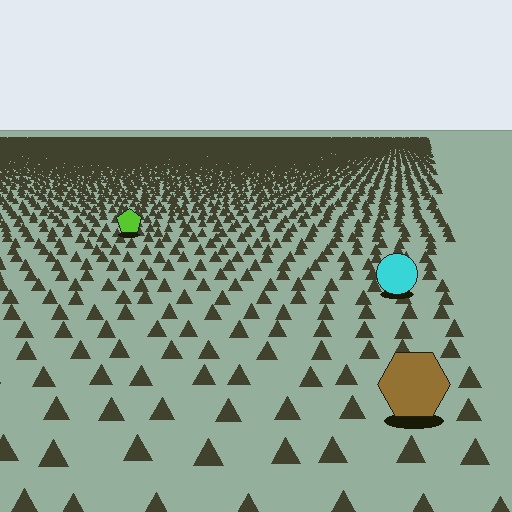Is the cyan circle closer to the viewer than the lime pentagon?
Yes. The cyan circle is closer — you can tell from the texture gradient: the ground texture is coarser near it.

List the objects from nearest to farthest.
From nearest to farthest: the brown hexagon, the cyan circle, the lime pentagon.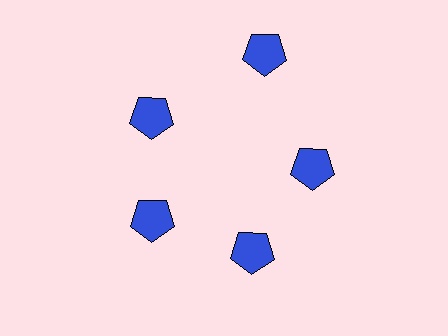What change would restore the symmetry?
The symmetry would be restored by moving it inward, back onto the ring so that all 5 pentagons sit at equal angles and equal distance from the center.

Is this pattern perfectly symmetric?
No. The 5 blue pentagons are arranged in a ring, but one element near the 1 o'clock position is pushed outward from the center, breaking the 5-fold rotational symmetry.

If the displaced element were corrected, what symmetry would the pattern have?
It would have 5-fold rotational symmetry — the pattern would map onto itself every 72 degrees.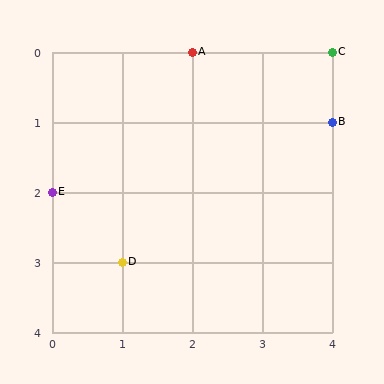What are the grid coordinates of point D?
Point D is at grid coordinates (1, 3).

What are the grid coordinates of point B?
Point B is at grid coordinates (4, 1).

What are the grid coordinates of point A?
Point A is at grid coordinates (2, 0).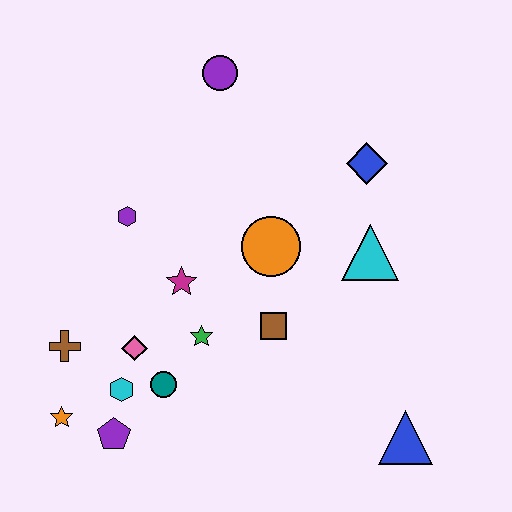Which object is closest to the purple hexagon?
The magenta star is closest to the purple hexagon.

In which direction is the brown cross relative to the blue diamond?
The brown cross is to the left of the blue diamond.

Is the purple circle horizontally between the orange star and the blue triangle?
Yes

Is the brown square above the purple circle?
No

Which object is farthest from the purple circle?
The blue triangle is farthest from the purple circle.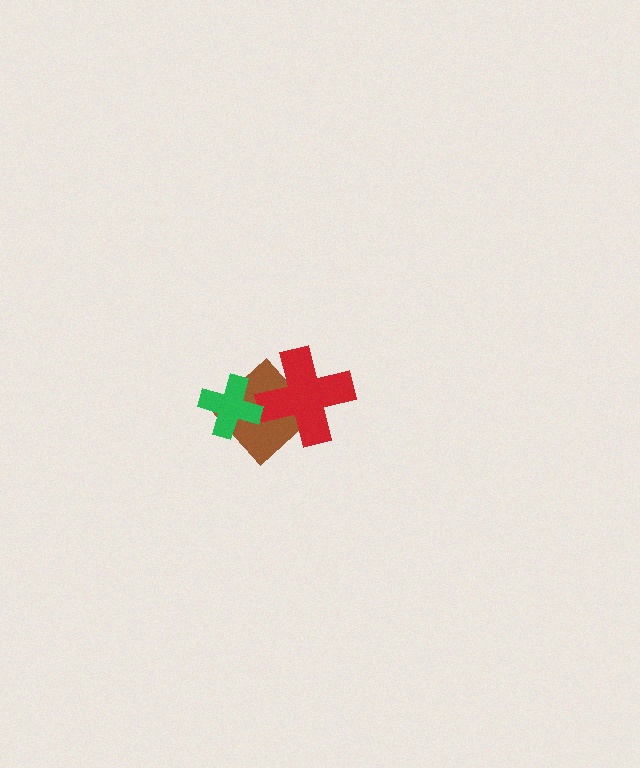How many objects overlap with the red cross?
1 object overlaps with the red cross.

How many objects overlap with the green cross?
1 object overlaps with the green cross.